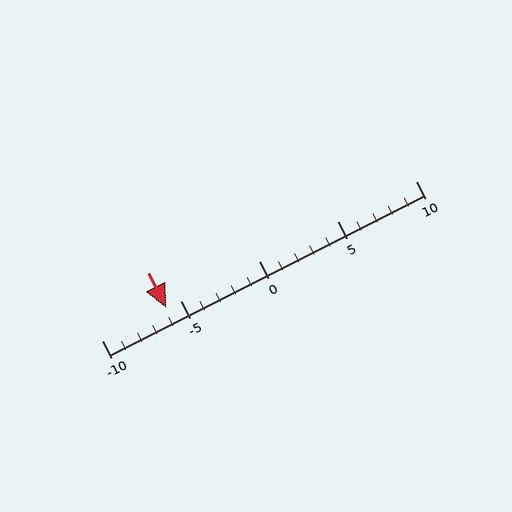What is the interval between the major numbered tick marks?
The major tick marks are spaced 5 units apart.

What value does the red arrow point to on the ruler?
The red arrow points to approximately -6.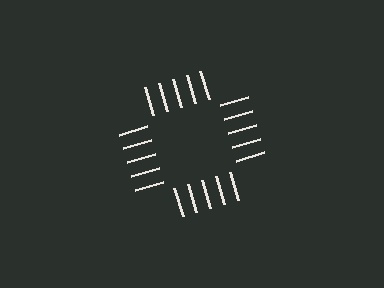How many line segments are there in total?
20 — 5 along each of the 4 edges.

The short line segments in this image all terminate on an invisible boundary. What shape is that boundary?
An illusory square — the line segments terminate on its edges but no continuous stroke is drawn.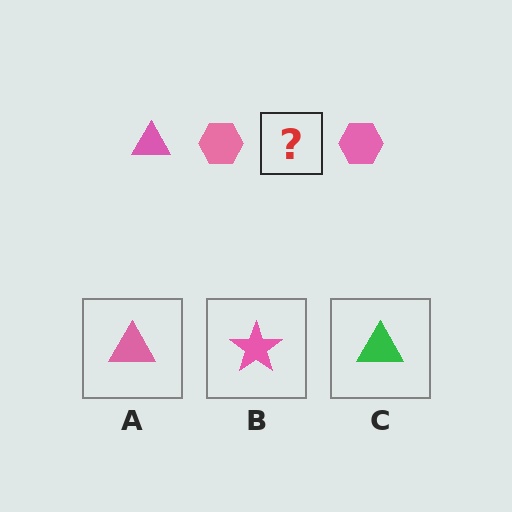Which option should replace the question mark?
Option A.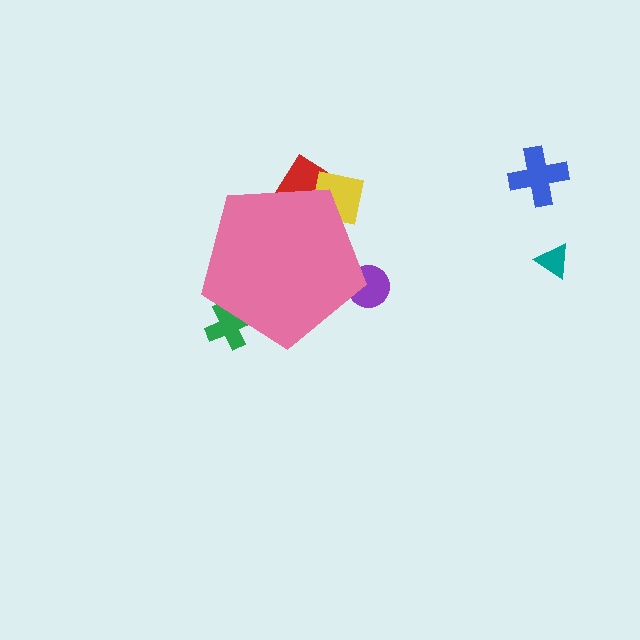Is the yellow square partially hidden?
Yes, the yellow square is partially hidden behind the pink pentagon.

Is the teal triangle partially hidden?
No, the teal triangle is fully visible.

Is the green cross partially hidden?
Yes, the green cross is partially hidden behind the pink pentagon.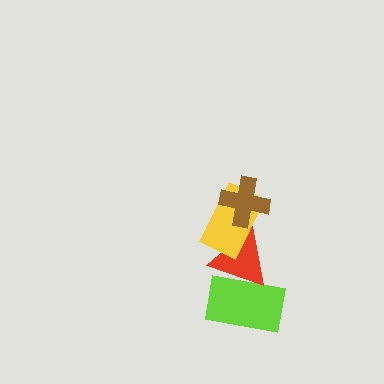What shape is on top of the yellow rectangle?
The brown cross is on top of the yellow rectangle.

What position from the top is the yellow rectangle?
The yellow rectangle is 2nd from the top.